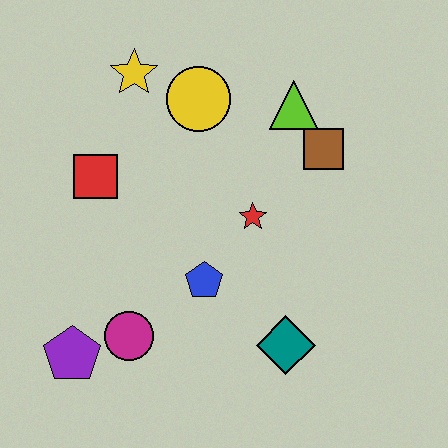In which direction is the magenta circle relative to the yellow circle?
The magenta circle is below the yellow circle.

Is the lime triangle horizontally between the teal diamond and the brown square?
Yes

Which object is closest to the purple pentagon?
The magenta circle is closest to the purple pentagon.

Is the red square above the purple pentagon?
Yes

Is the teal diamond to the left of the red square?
No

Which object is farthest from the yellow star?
The teal diamond is farthest from the yellow star.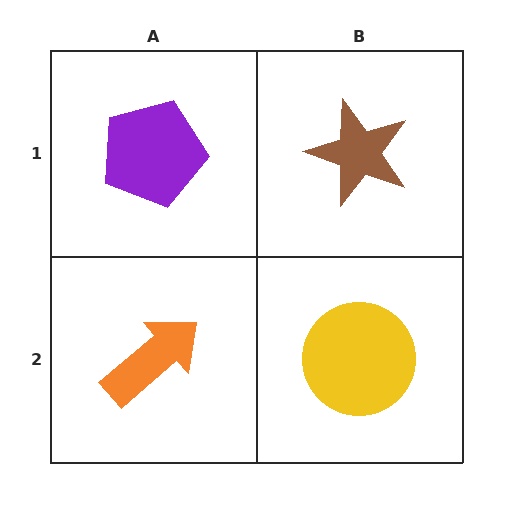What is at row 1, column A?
A purple pentagon.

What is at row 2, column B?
A yellow circle.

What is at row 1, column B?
A brown star.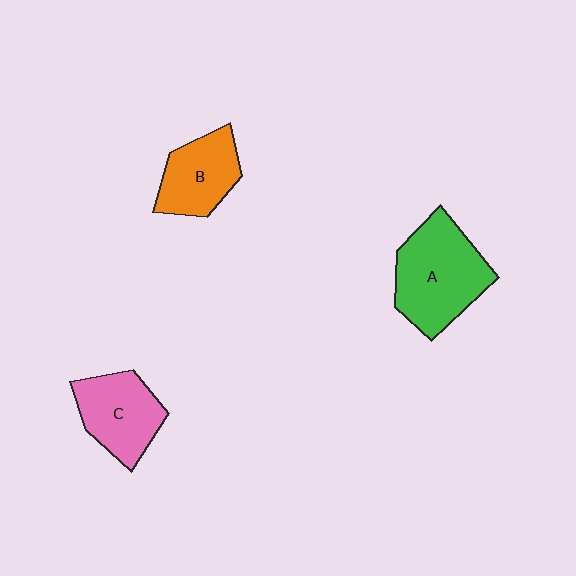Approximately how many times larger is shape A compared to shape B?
Approximately 1.5 times.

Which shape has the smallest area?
Shape B (orange).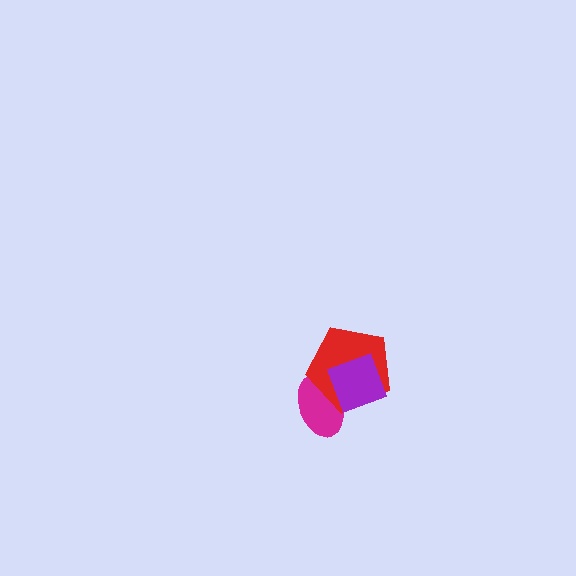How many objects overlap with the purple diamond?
2 objects overlap with the purple diamond.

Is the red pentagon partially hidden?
Yes, it is partially covered by another shape.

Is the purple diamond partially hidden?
No, no other shape covers it.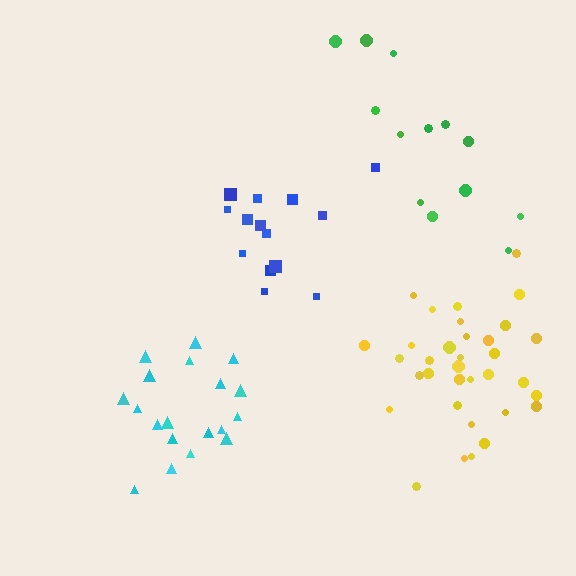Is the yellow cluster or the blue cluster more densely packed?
Yellow.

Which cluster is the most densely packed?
Cyan.